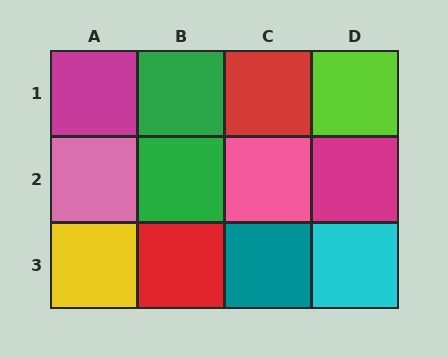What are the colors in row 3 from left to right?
Yellow, red, teal, cyan.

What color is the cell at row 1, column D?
Lime.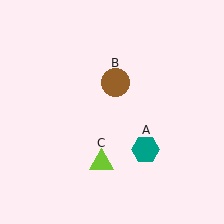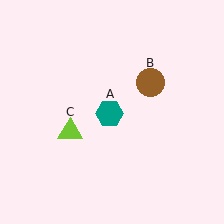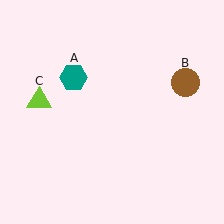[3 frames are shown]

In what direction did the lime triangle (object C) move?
The lime triangle (object C) moved up and to the left.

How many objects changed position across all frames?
3 objects changed position: teal hexagon (object A), brown circle (object B), lime triangle (object C).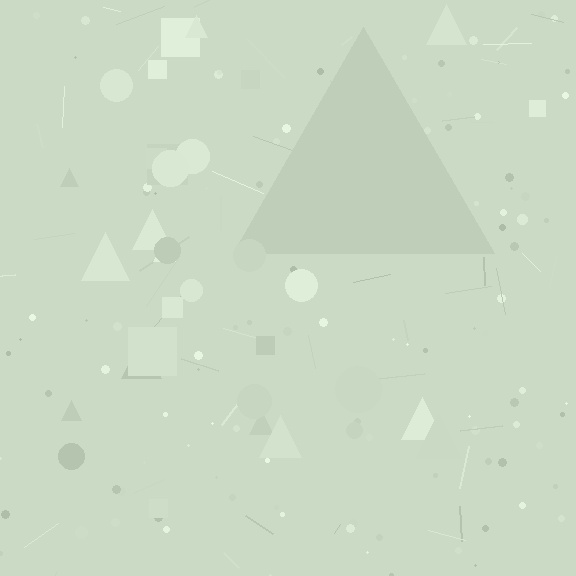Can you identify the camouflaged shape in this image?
The camouflaged shape is a triangle.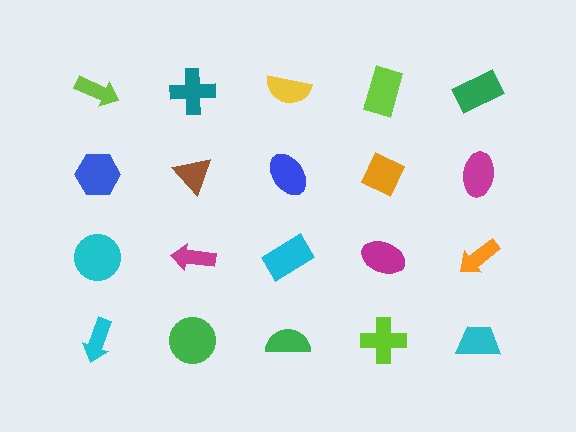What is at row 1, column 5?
A green rectangle.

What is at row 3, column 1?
A cyan circle.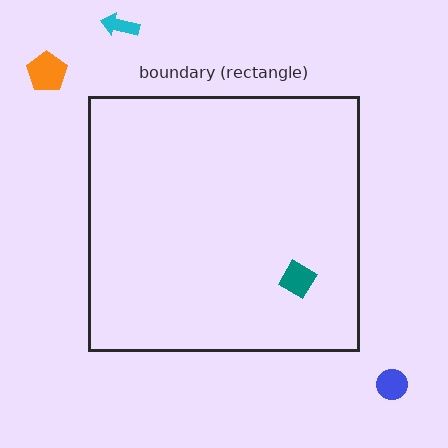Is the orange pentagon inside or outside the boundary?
Outside.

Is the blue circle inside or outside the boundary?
Outside.